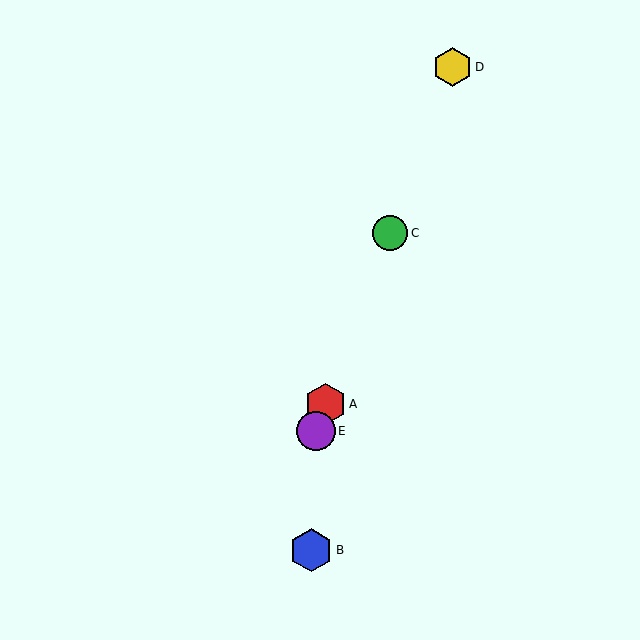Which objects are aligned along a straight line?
Objects A, C, D, E are aligned along a straight line.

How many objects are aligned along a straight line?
4 objects (A, C, D, E) are aligned along a straight line.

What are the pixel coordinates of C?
Object C is at (390, 233).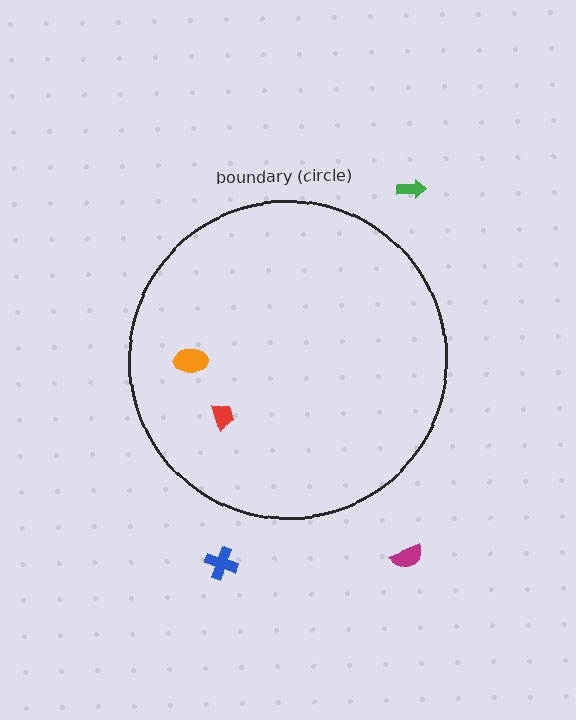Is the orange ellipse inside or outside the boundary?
Inside.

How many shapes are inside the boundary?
2 inside, 3 outside.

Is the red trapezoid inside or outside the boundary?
Inside.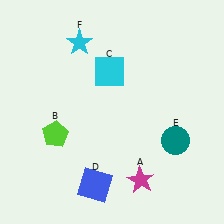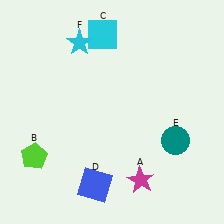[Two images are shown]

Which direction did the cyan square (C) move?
The cyan square (C) moved up.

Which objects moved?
The objects that moved are: the lime pentagon (B), the cyan square (C).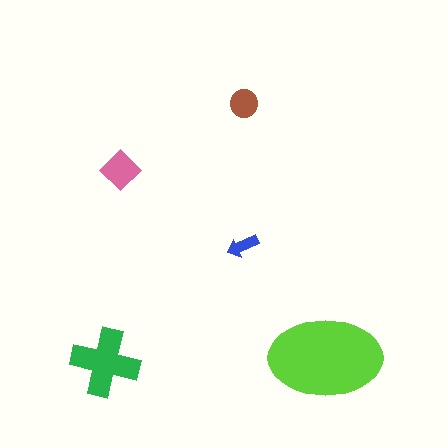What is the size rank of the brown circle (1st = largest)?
4th.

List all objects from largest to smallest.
The lime ellipse, the green cross, the pink diamond, the brown circle, the blue arrow.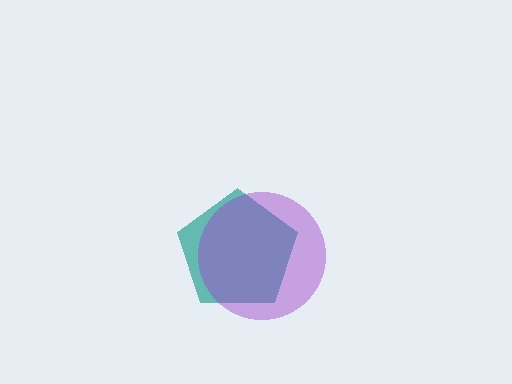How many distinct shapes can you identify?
There are 2 distinct shapes: a teal pentagon, a purple circle.